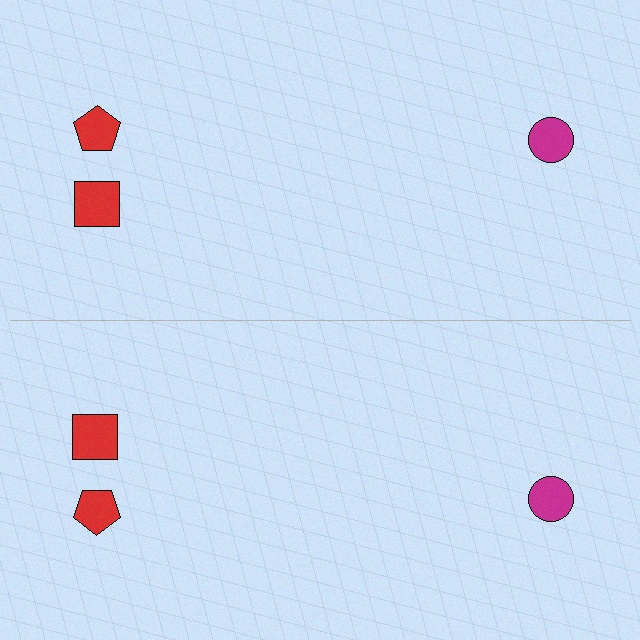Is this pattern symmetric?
Yes, this pattern has bilateral (reflection) symmetry.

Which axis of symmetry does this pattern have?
The pattern has a horizontal axis of symmetry running through the center of the image.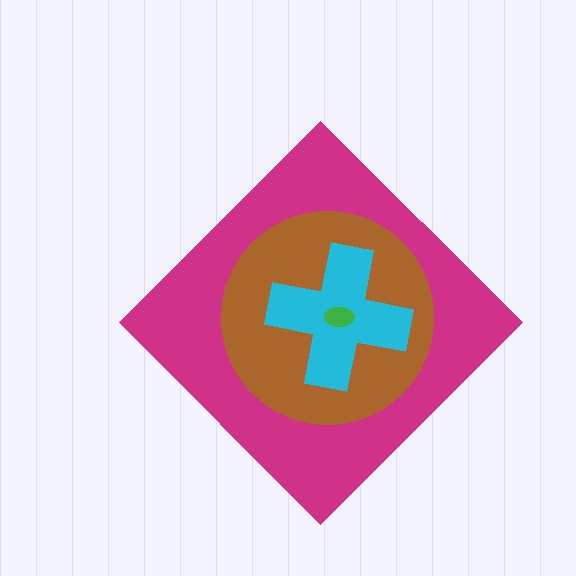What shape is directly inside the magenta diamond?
The brown circle.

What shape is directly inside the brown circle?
The cyan cross.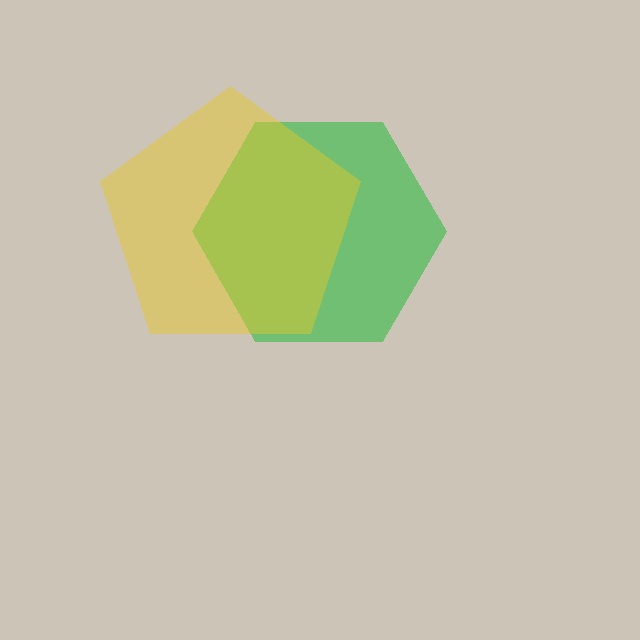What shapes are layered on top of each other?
The layered shapes are: a green hexagon, a yellow pentagon.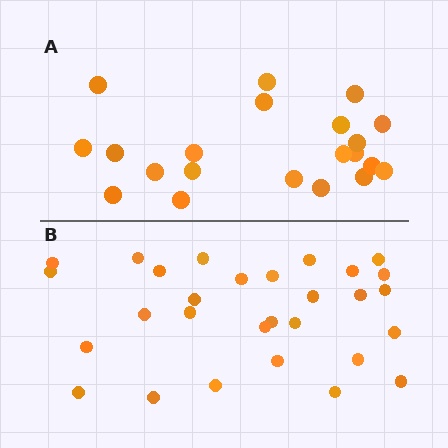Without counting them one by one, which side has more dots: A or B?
Region B (the bottom region) has more dots.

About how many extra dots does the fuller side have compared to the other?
Region B has roughly 8 or so more dots than region A.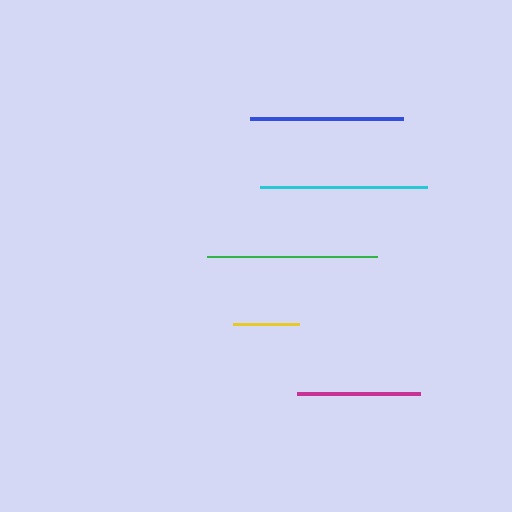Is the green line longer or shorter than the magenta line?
The green line is longer than the magenta line.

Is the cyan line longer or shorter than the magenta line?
The cyan line is longer than the magenta line.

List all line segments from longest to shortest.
From longest to shortest: green, cyan, blue, magenta, yellow.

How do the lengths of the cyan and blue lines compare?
The cyan and blue lines are approximately the same length.